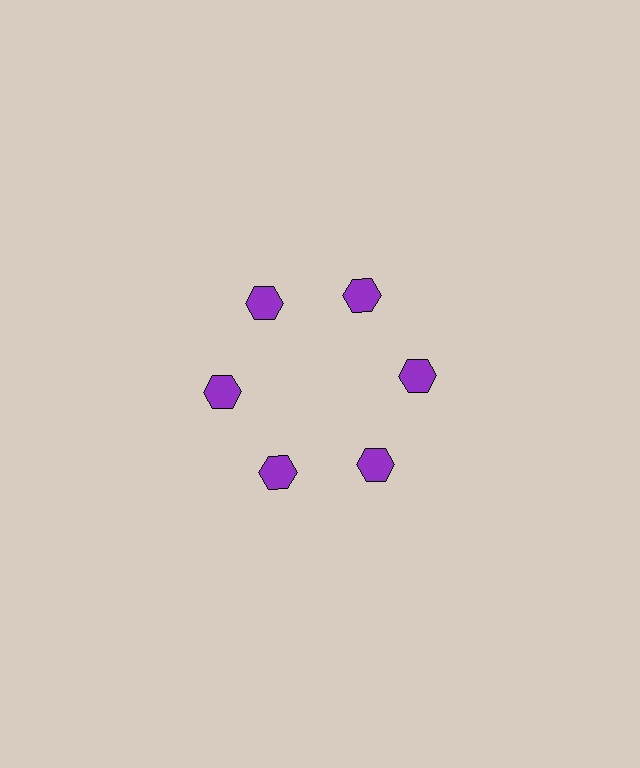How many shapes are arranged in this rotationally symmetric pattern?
There are 6 shapes, arranged in 6 groups of 1.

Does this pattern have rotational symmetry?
Yes, this pattern has 6-fold rotational symmetry. It looks the same after rotating 60 degrees around the center.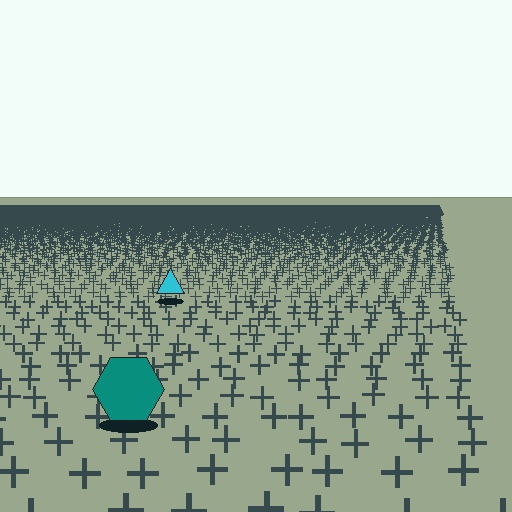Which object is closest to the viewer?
The teal hexagon is closest. The texture marks near it are larger and more spread out.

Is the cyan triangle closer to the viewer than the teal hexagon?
No. The teal hexagon is closer — you can tell from the texture gradient: the ground texture is coarser near it.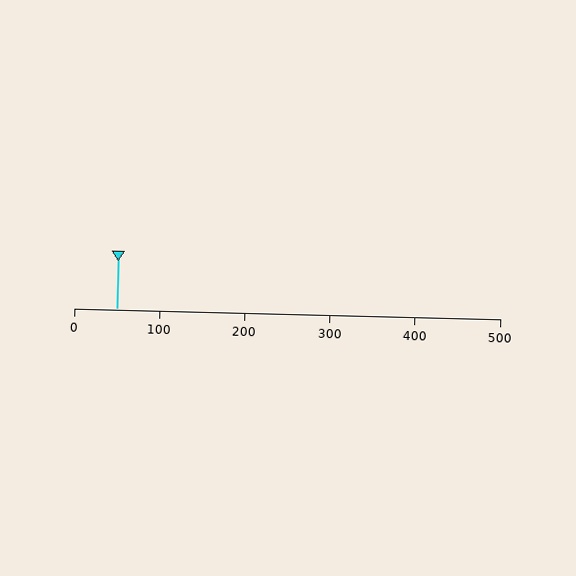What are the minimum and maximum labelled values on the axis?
The axis runs from 0 to 500.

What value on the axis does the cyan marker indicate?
The marker indicates approximately 50.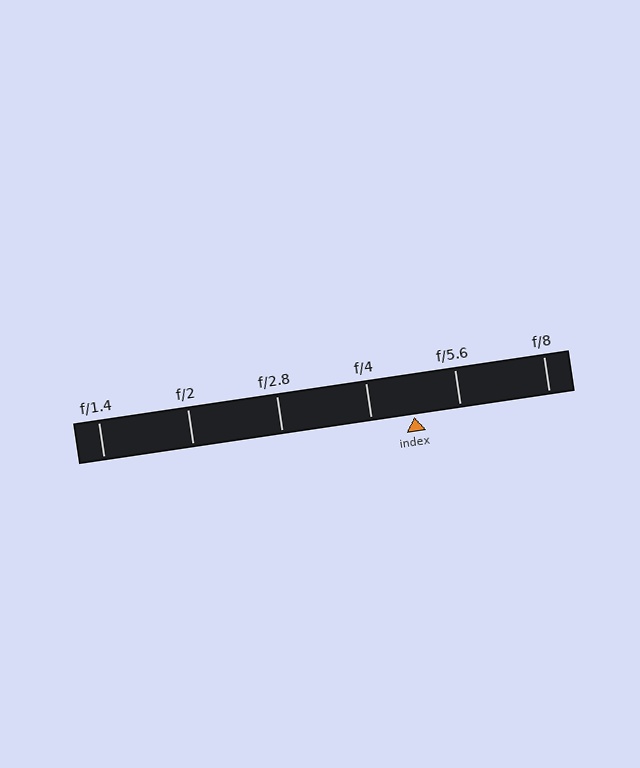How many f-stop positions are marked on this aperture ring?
There are 6 f-stop positions marked.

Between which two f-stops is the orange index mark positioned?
The index mark is between f/4 and f/5.6.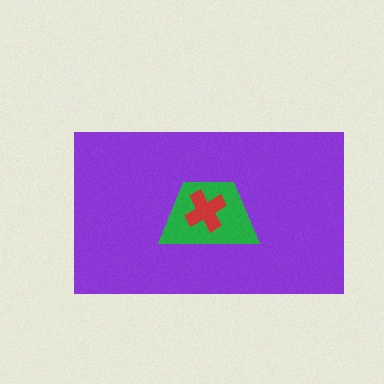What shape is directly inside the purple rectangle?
The green trapezoid.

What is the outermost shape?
The purple rectangle.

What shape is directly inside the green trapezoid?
The red cross.